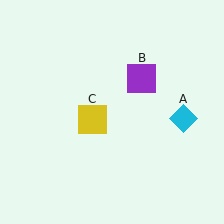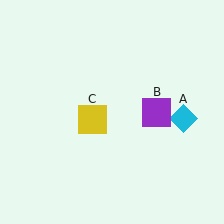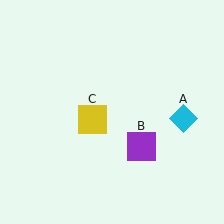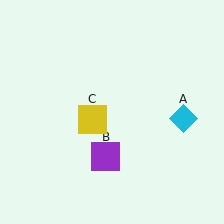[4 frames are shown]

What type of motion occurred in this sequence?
The purple square (object B) rotated clockwise around the center of the scene.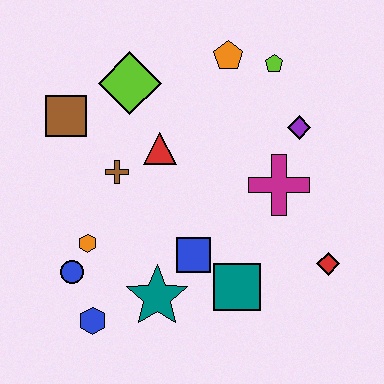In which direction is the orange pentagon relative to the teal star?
The orange pentagon is above the teal star.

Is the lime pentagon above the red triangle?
Yes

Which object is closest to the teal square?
The blue square is closest to the teal square.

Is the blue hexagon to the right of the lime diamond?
No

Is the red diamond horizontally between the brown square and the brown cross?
No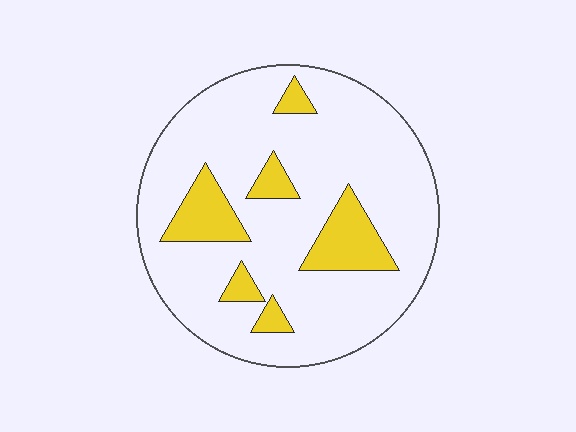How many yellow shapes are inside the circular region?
6.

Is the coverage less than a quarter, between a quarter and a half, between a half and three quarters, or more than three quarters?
Less than a quarter.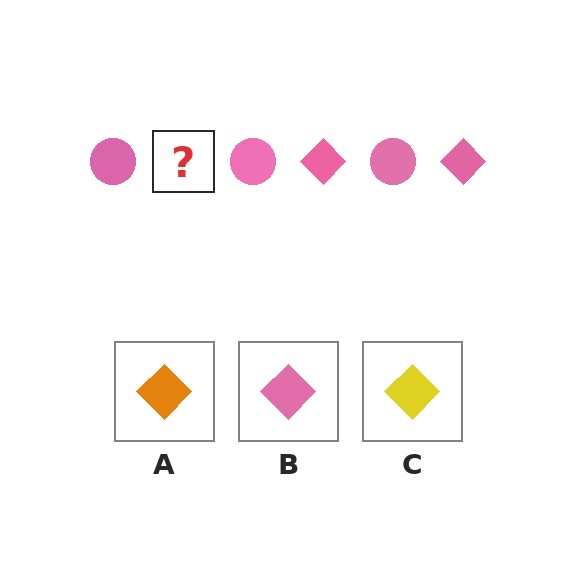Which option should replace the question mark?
Option B.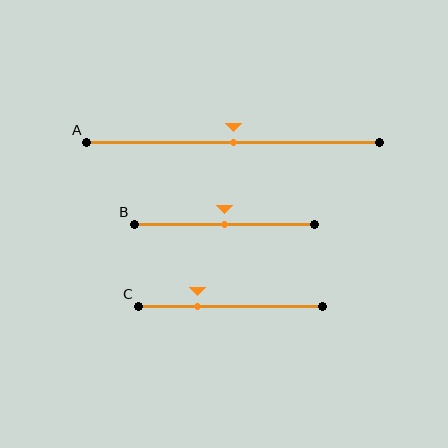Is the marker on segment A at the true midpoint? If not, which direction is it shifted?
Yes, the marker on segment A is at the true midpoint.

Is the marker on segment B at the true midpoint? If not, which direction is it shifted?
Yes, the marker on segment B is at the true midpoint.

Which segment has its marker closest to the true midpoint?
Segment A has its marker closest to the true midpoint.